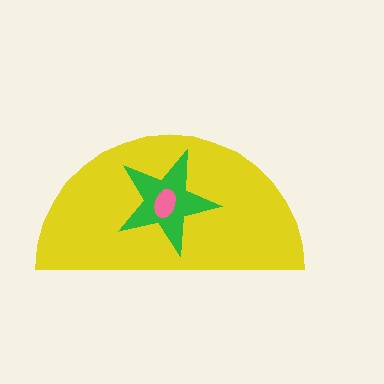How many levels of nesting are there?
3.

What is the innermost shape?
The pink ellipse.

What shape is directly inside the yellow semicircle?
The green star.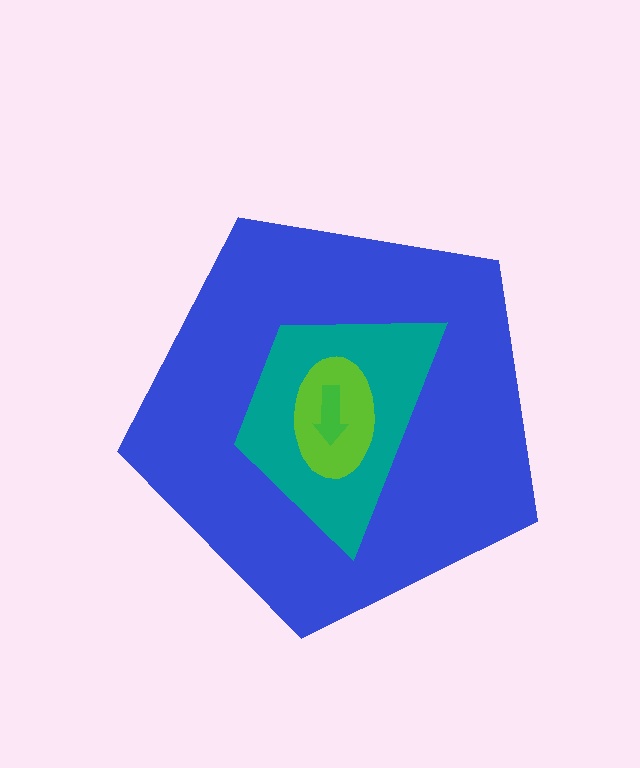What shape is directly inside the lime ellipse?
The green arrow.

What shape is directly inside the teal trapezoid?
The lime ellipse.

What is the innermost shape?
The green arrow.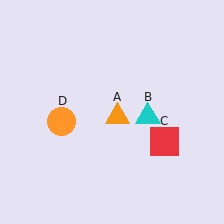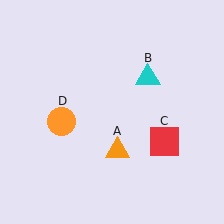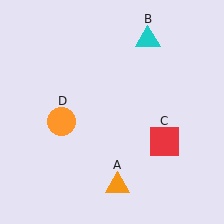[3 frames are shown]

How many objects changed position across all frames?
2 objects changed position: orange triangle (object A), cyan triangle (object B).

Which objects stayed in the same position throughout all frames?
Red square (object C) and orange circle (object D) remained stationary.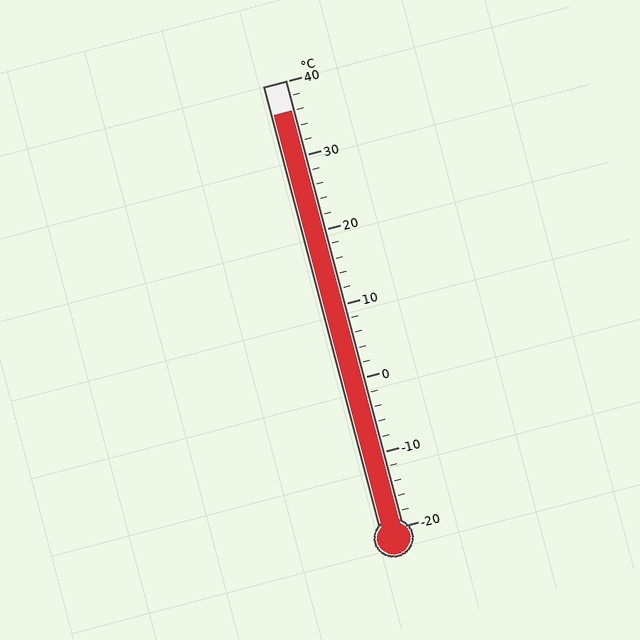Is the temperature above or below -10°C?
The temperature is above -10°C.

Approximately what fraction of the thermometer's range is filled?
The thermometer is filled to approximately 95% of its range.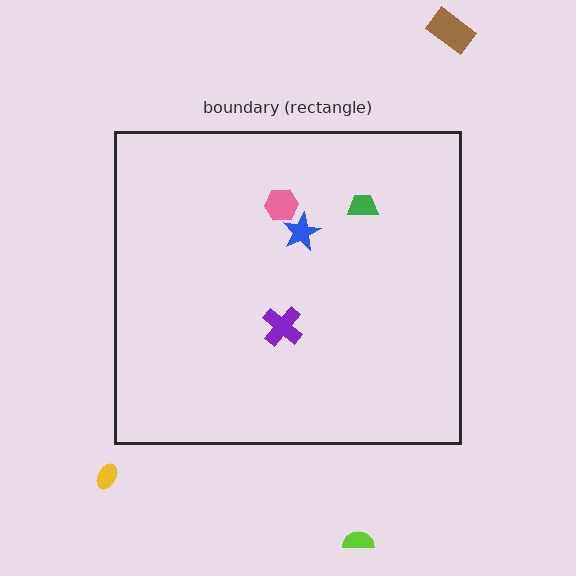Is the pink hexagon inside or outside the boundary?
Inside.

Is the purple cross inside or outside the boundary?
Inside.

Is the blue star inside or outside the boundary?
Inside.